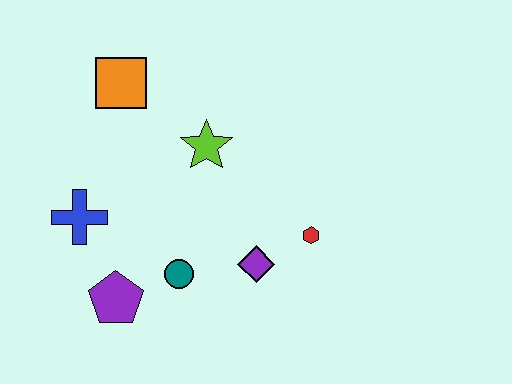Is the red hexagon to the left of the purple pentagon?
No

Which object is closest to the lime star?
The orange square is closest to the lime star.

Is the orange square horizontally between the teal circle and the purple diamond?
No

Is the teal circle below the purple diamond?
Yes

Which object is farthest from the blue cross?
The red hexagon is farthest from the blue cross.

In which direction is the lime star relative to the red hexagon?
The lime star is to the left of the red hexagon.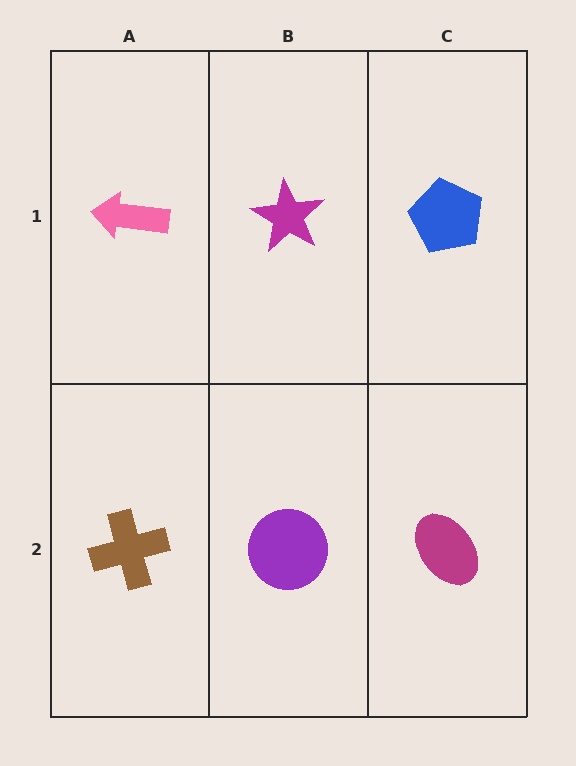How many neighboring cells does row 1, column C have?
2.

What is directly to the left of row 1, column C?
A magenta star.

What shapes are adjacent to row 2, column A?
A pink arrow (row 1, column A), a purple circle (row 2, column B).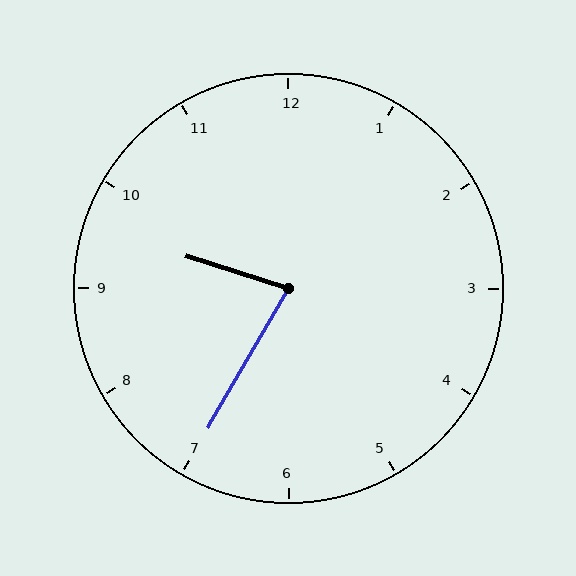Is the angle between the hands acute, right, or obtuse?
It is acute.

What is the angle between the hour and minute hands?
Approximately 78 degrees.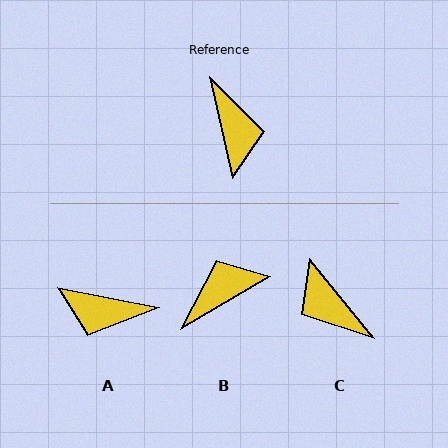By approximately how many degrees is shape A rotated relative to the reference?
Approximately 114 degrees clockwise.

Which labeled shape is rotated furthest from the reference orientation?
C, about 154 degrees away.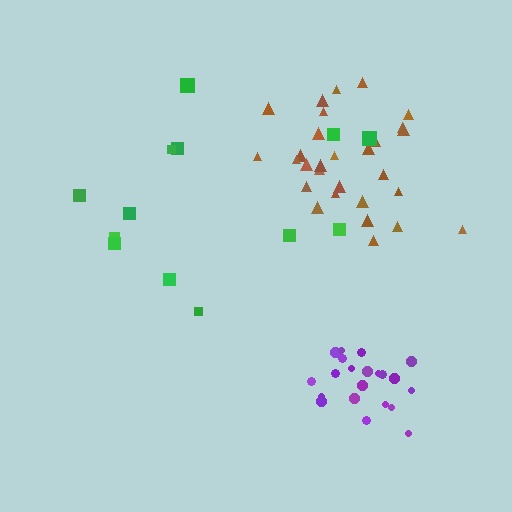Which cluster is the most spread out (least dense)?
Green.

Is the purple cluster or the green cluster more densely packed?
Purple.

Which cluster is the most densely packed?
Purple.